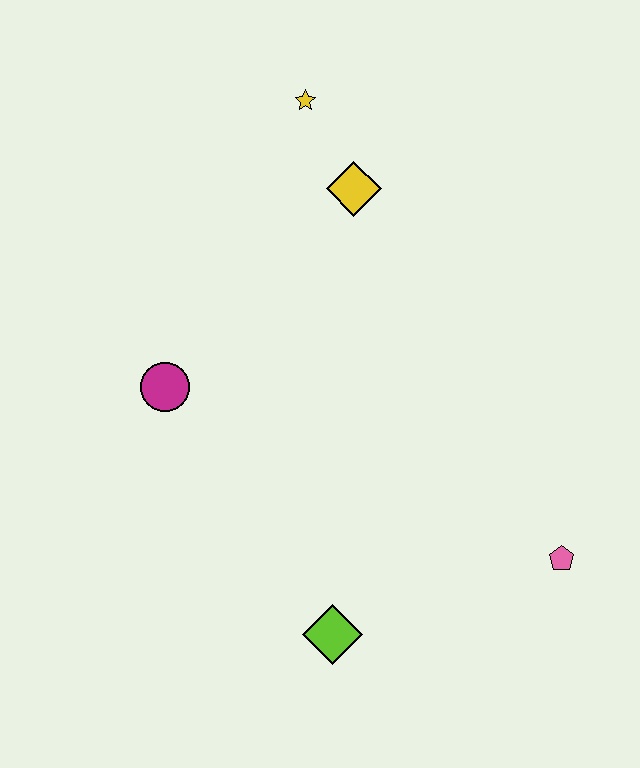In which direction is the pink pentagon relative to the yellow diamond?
The pink pentagon is below the yellow diamond.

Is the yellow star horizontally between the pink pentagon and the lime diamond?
No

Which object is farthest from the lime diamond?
The yellow star is farthest from the lime diamond.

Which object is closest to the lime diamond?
The pink pentagon is closest to the lime diamond.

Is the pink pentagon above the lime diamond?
Yes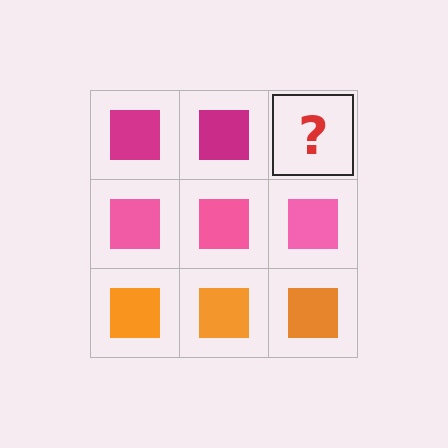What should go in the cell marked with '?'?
The missing cell should contain a magenta square.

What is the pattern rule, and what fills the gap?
The rule is that each row has a consistent color. The gap should be filled with a magenta square.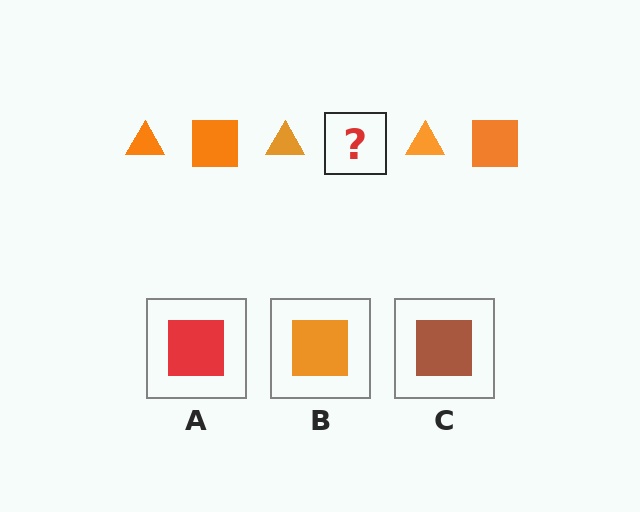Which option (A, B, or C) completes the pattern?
B.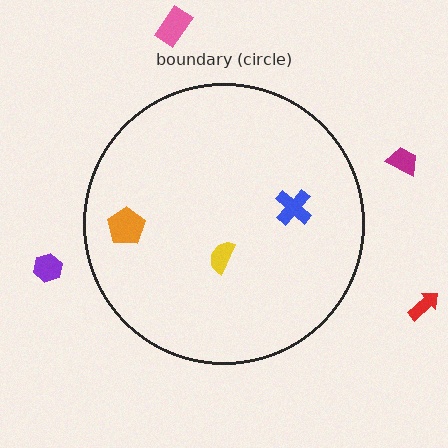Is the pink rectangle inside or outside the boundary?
Outside.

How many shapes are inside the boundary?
3 inside, 4 outside.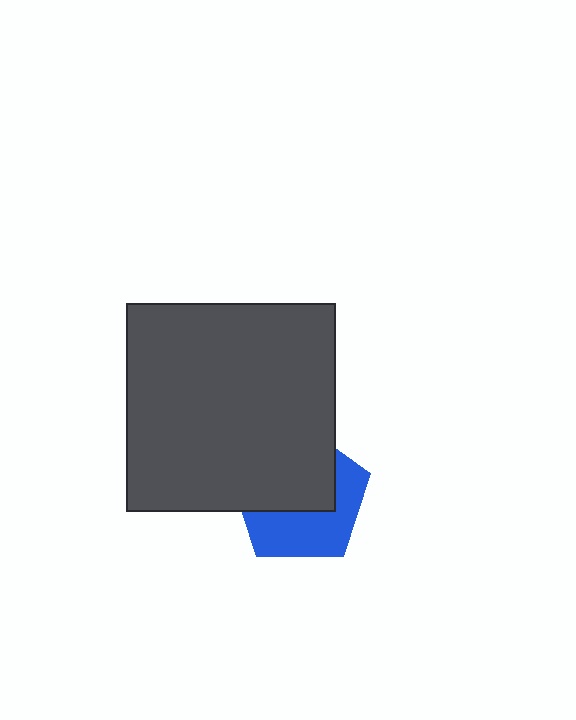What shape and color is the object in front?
The object in front is a dark gray square.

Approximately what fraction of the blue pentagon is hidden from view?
Roughly 53% of the blue pentagon is hidden behind the dark gray square.